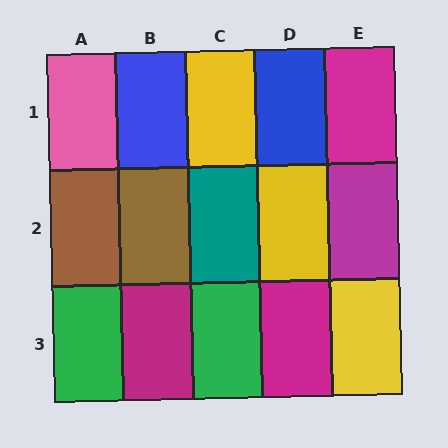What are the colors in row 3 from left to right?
Green, magenta, green, magenta, yellow.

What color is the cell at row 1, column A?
Pink.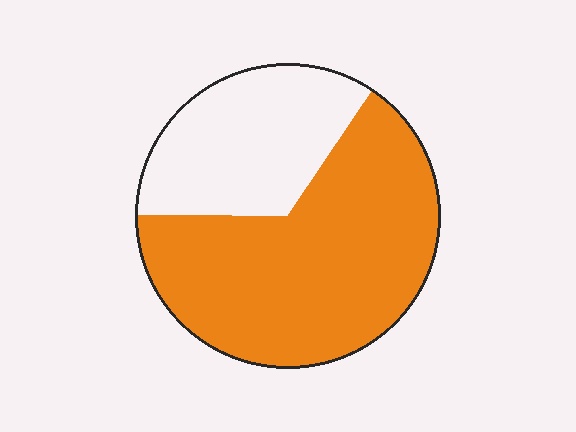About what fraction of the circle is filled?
About two thirds (2/3).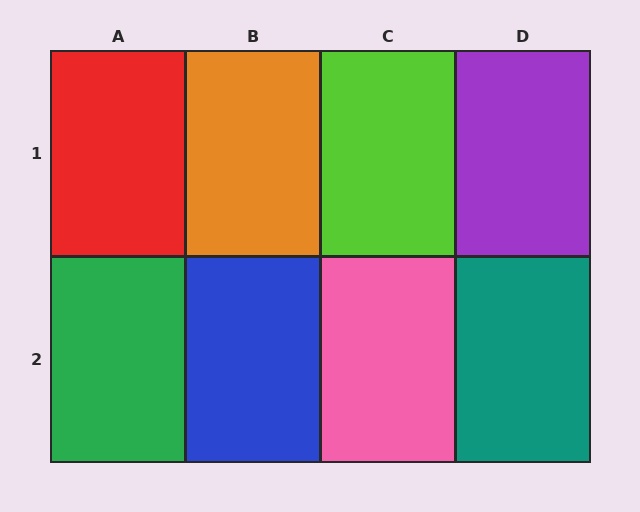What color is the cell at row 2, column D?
Teal.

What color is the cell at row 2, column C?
Pink.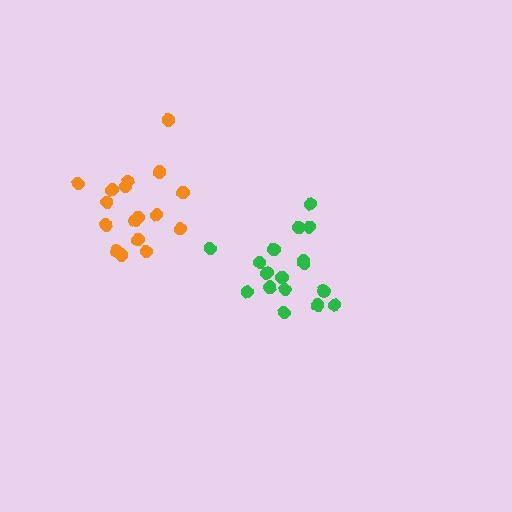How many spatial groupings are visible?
There are 2 spatial groupings.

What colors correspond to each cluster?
The clusters are colored: orange, green.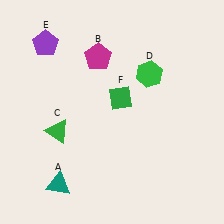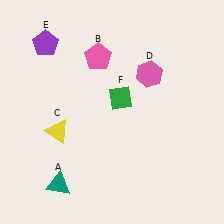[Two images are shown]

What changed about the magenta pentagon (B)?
In Image 1, B is magenta. In Image 2, it changed to pink.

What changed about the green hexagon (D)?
In Image 1, D is green. In Image 2, it changed to pink.